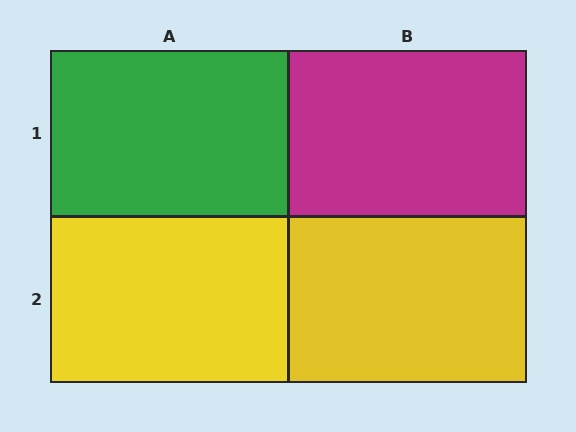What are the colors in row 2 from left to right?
Yellow, yellow.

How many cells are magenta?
1 cell is magenta.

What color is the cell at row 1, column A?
Green.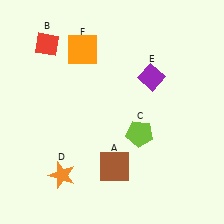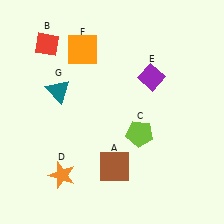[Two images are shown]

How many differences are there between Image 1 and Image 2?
There is 1 difference between the two images.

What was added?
A teal triangle (G) was added in Image 2.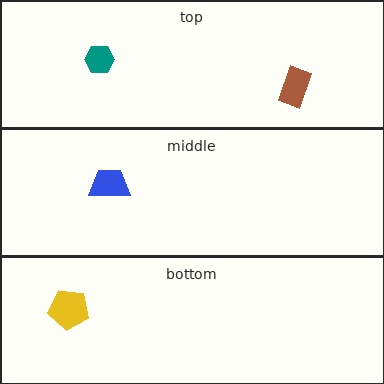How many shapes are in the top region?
2.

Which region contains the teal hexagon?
The top region.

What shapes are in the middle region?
The blue trapezoid.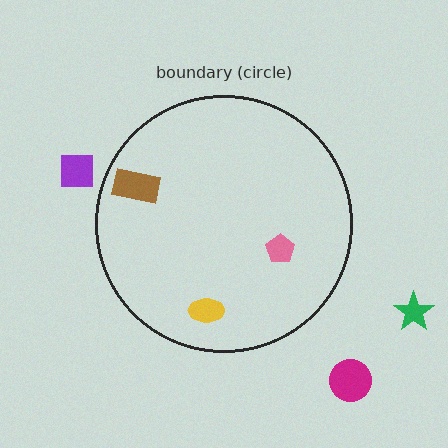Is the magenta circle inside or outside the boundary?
Outside.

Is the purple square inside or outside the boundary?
Outside.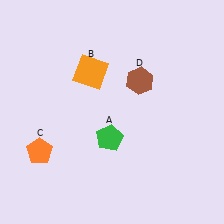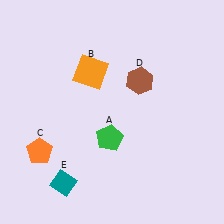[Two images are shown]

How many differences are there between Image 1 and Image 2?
There is 1 difference between the two images.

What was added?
A teal diamond (E) was added in Image 2.